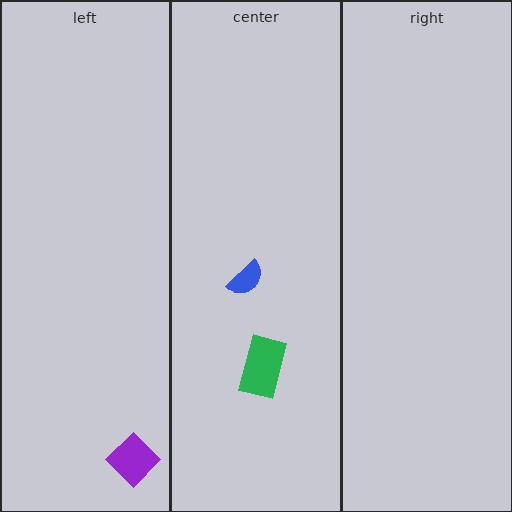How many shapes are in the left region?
1.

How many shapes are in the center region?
2.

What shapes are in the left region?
The purple diamond.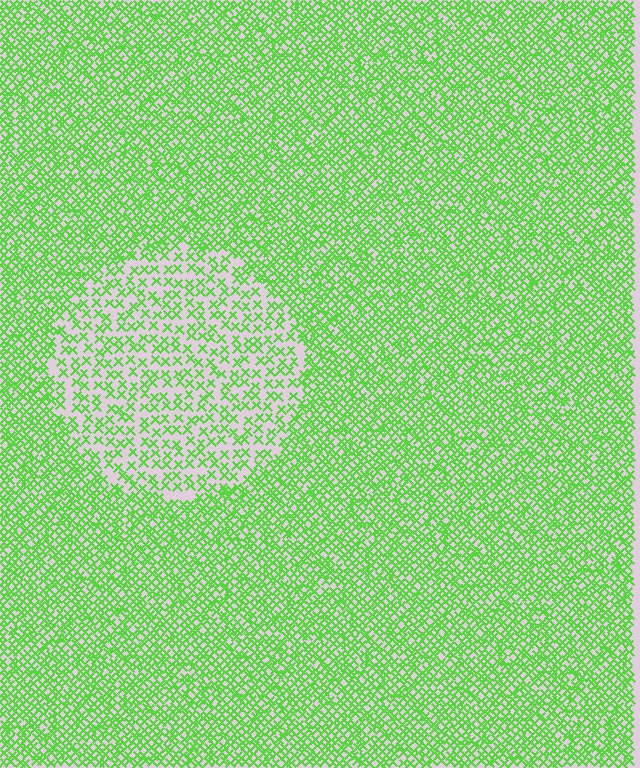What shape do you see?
I see a circle.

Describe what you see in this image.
The image contains small lime elements arranged at two different densities. A circle-shaped region is visible where the elements are less densely packed than the surrounding area.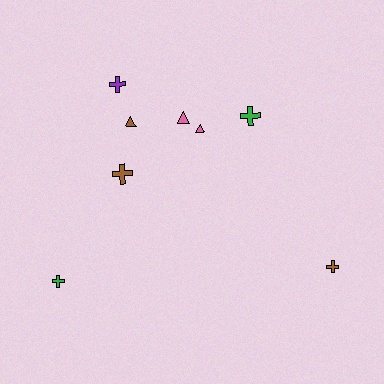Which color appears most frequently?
Brown, with 3 objects.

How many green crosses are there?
There are 2 green crosses.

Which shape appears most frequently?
Cross, with 5 objects.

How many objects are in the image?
There are 8 objects.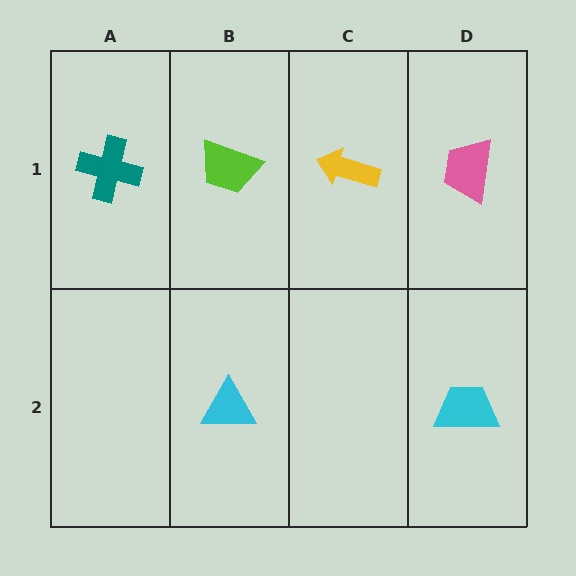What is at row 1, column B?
A lime trapezoid.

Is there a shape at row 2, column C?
No, that cell is empty.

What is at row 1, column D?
A pink trapezoid.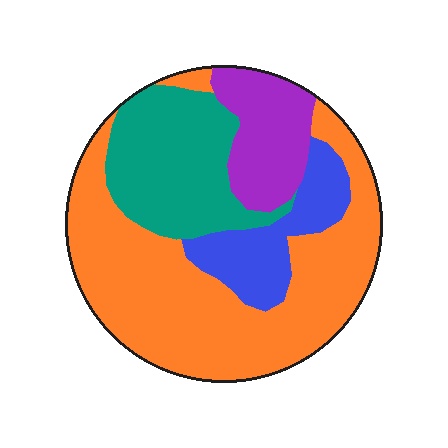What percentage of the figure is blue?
Blue takes up less than a quarter of the figure.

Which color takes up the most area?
Orange, at roughly 50%.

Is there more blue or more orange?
Orange.